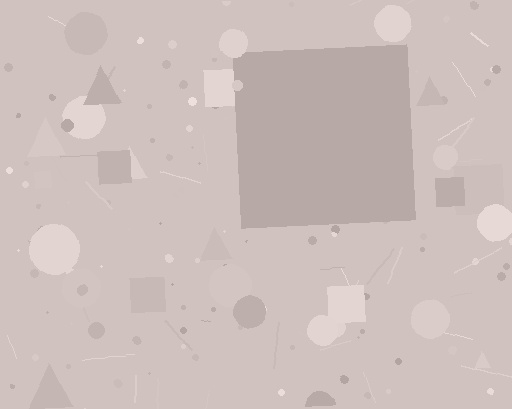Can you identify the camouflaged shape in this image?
The camouflaged shape is a square.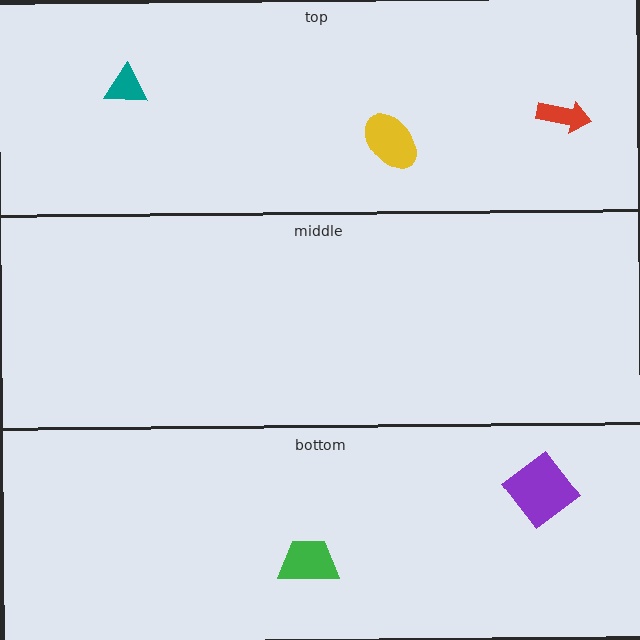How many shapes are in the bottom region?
2.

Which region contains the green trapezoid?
The bottom region.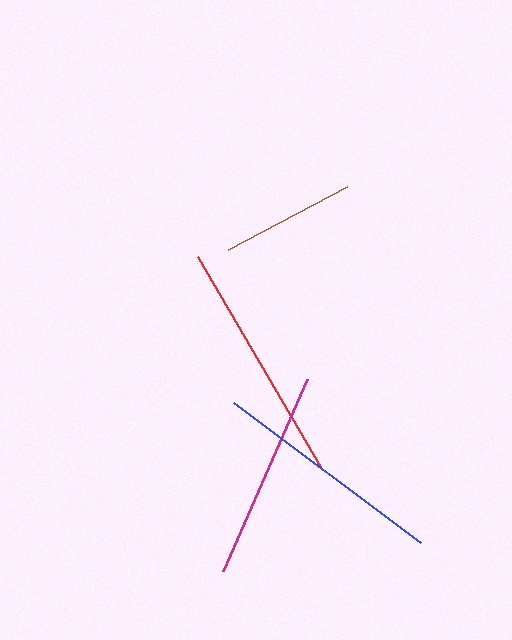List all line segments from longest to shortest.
From longest to shortest: red, blue, magenta, brown.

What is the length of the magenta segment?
The magenta segment is approximately 209 pixels long.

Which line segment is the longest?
The red line is the longest at approximately 245 pixels.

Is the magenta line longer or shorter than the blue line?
The blue line is longer than the magenta line.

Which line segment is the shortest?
The brown line is the shortest at approximately 134 pixels.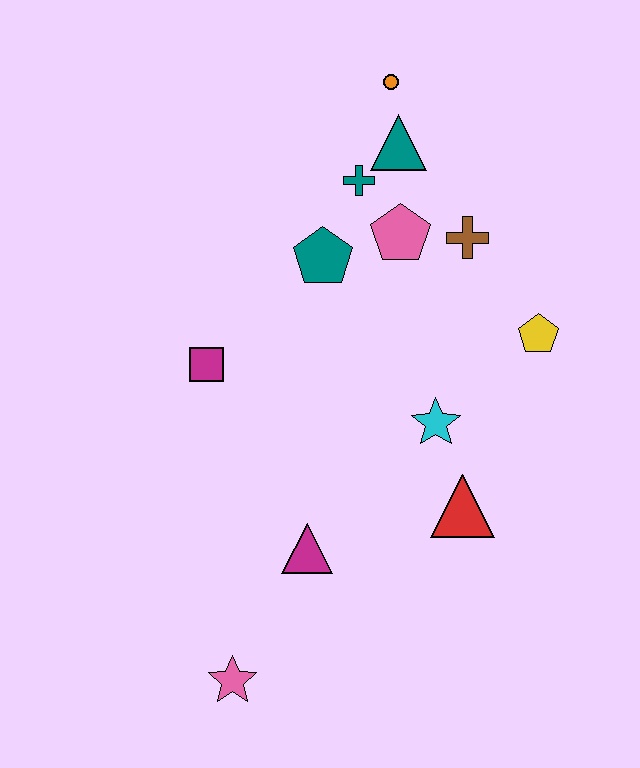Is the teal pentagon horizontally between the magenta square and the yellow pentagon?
Yes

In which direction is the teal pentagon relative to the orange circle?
The teal pentagon is below the orange circle.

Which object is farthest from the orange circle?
The pink star is farthest from the orange circle.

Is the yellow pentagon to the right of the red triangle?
Yes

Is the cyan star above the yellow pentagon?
No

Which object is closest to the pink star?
The magenta triangle is closest to the pink star.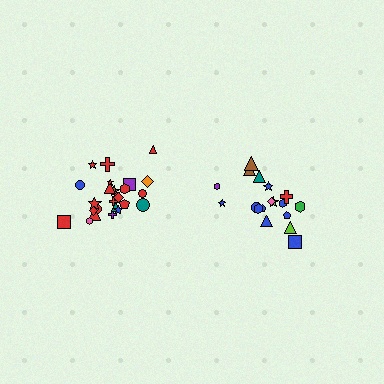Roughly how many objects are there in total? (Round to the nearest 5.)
Roughly 45 objects in total.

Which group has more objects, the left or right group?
The left group.